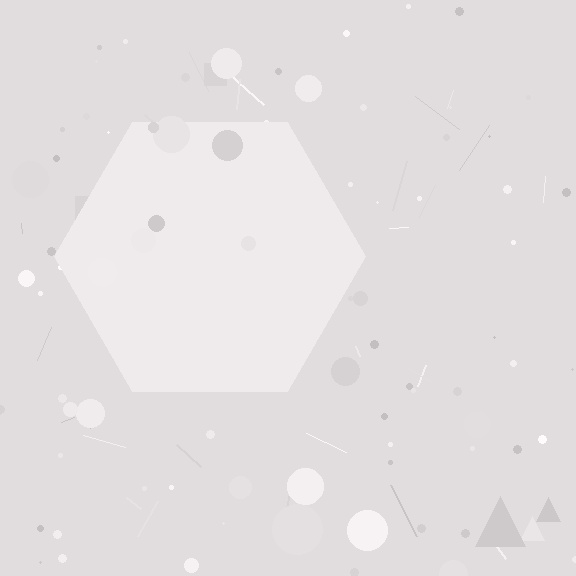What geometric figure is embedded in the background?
A hexagon is embedded in the background.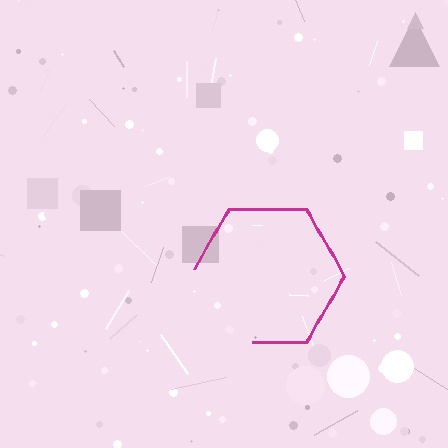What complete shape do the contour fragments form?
The contour fragments form a hexagon.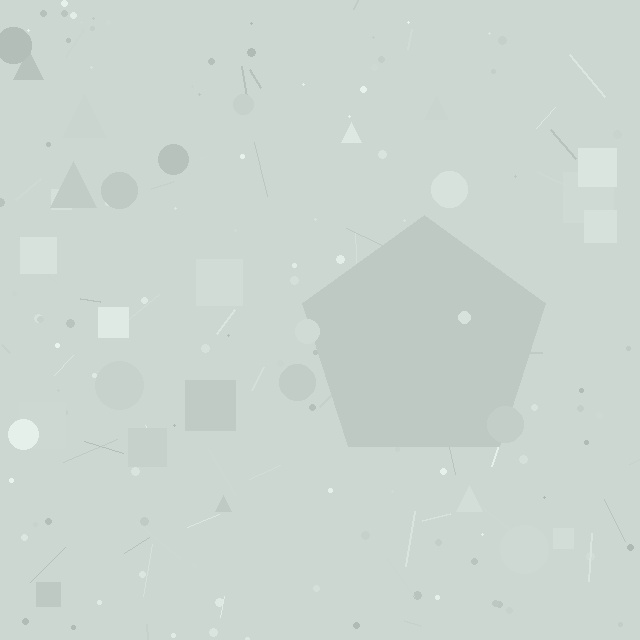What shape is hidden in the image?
A pentagon is hidden in the image.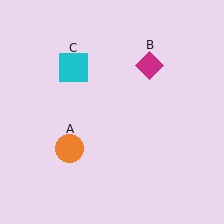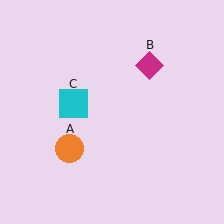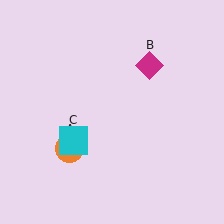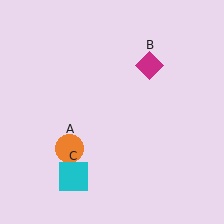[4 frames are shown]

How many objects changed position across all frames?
1 object changed position: cyan square (object C).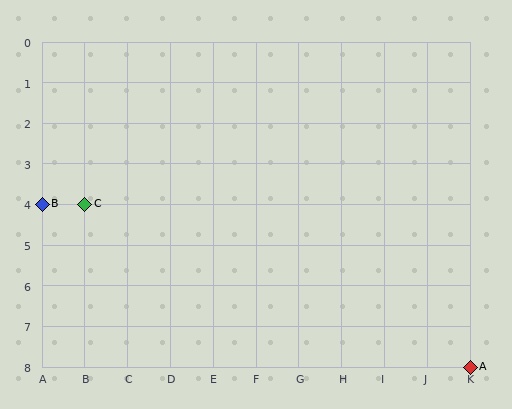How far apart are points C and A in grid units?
Points C and A are 9 columns and 4 rows apart (about 9.8 grid units diagonally).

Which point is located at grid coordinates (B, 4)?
Point C is at (B, 4).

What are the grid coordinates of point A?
Point A is at grid coordinates (K, 8).